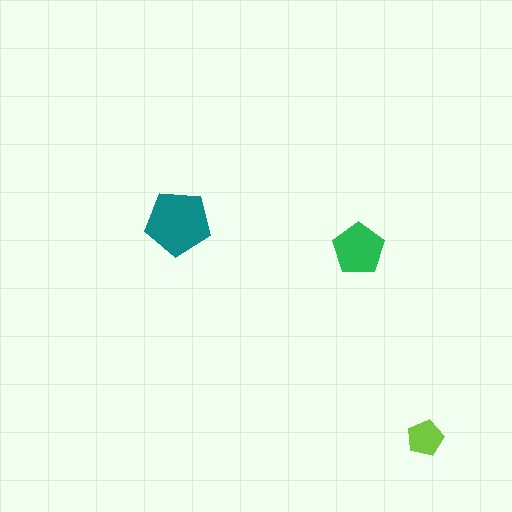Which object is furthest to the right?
The lime pentagon is rightmost.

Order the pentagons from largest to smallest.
the teal one, the green one, the lime one.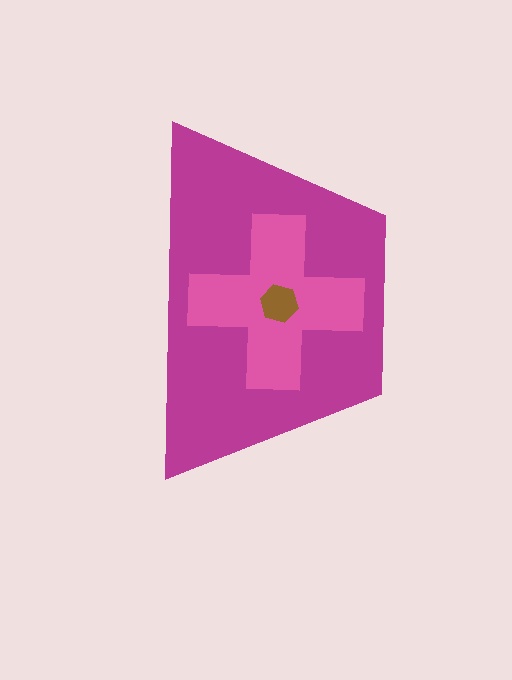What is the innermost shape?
The brown hexagon.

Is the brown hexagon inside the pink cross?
Yes.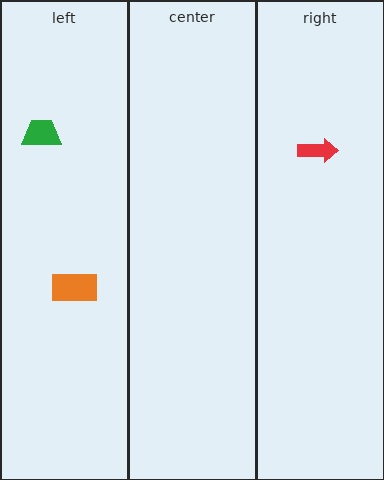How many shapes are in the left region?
2.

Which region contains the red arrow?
The right region.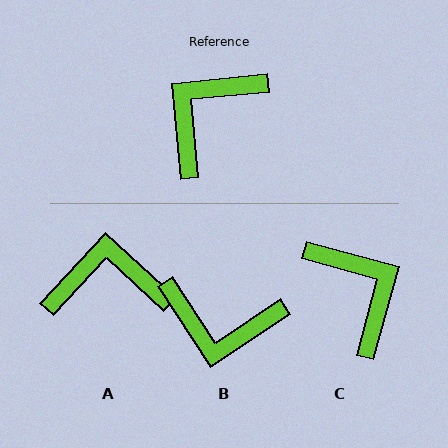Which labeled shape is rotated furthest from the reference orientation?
B, about 118 degrees away.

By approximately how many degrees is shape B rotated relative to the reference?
Approximately 118 degrees counter-clockwise.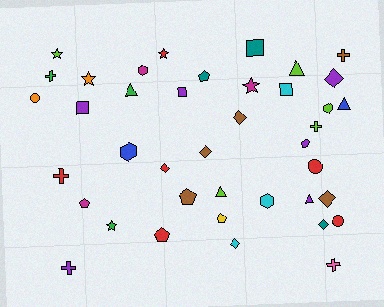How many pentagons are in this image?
There are 6 pentagons.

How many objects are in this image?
There are 40 objects.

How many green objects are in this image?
There are 3 green objects.